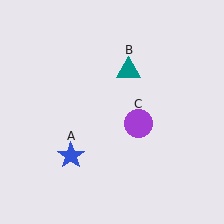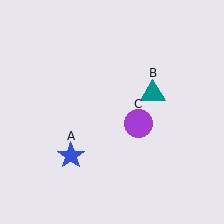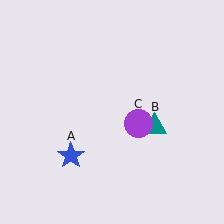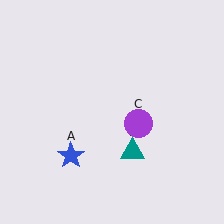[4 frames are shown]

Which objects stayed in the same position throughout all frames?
Blue star (object A) and purple circle (object C) remained stationary.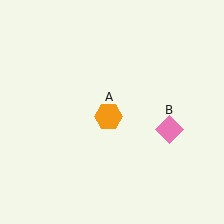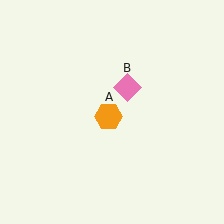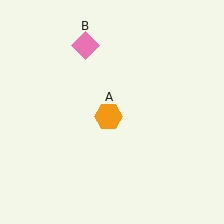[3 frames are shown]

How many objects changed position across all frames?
1 object changed position: pink diamond (object B).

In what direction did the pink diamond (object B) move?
The pink diamond (object B) moved up and to the left.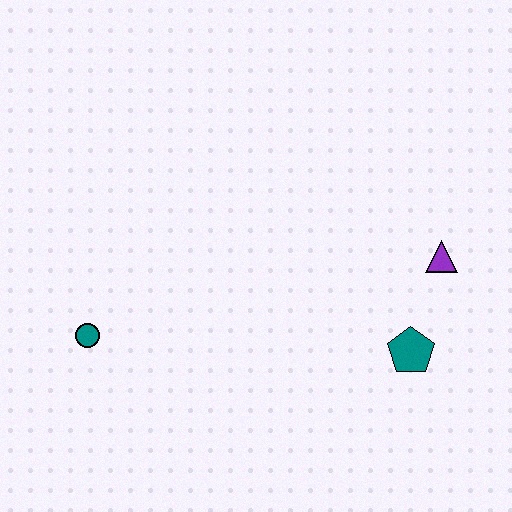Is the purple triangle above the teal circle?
Yes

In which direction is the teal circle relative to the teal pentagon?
The teal circle is to the left of the teal pentagon.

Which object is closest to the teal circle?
The teal pentagon is closest to the teal circle.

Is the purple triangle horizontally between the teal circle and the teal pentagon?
No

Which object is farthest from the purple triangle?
The teal circle is farthest from the purple triangle.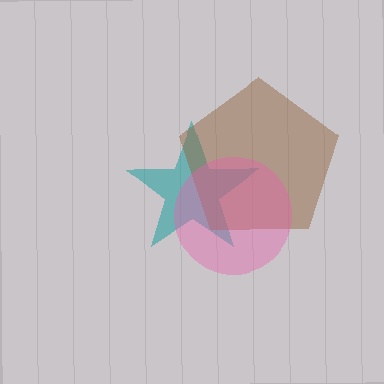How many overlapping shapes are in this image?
There are 3 overlapping shapes in the image.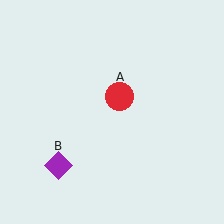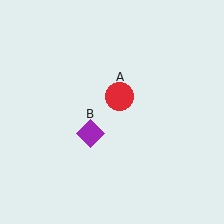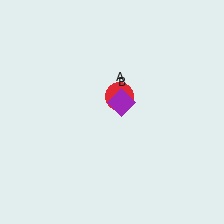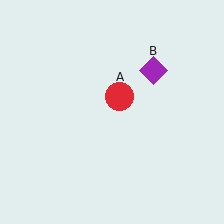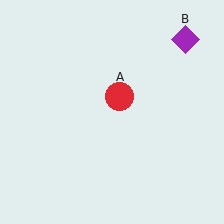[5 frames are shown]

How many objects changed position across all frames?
1 object changed position: purple diamond (object B).